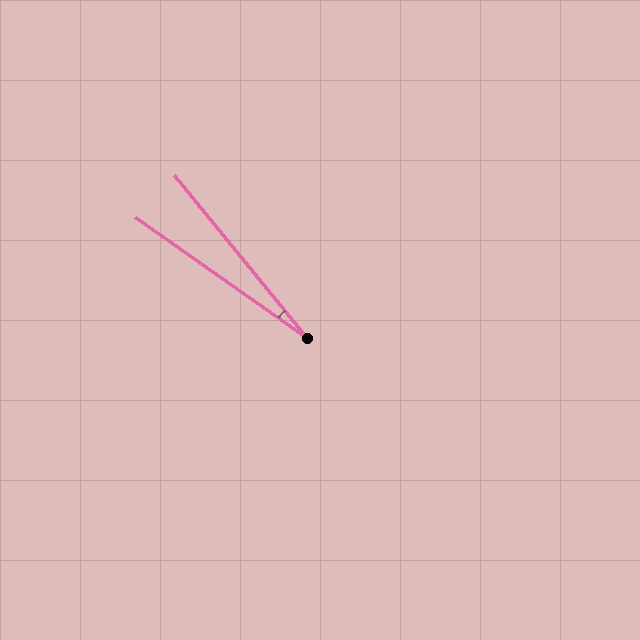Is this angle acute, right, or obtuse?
It is acute.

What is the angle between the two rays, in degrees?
Approximately 16 degrees.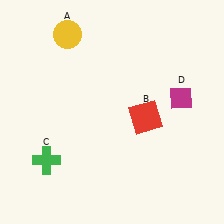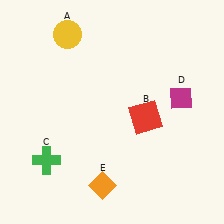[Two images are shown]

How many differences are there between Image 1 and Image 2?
There is 1 difference between the two images.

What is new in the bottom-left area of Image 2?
An orange diamond (E) was added in the bottom-left area of Image 2.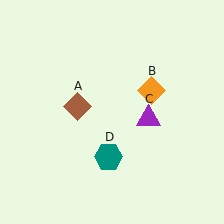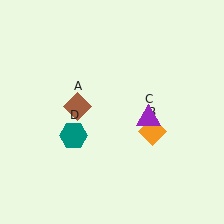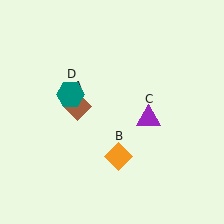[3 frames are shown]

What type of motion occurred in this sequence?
The orange diamond (object B), teal hexagon (object D) rotated clockwise around the center of the scene.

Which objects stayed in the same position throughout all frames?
Brown diamond (object A) and purple triangle (object C) remained stationary.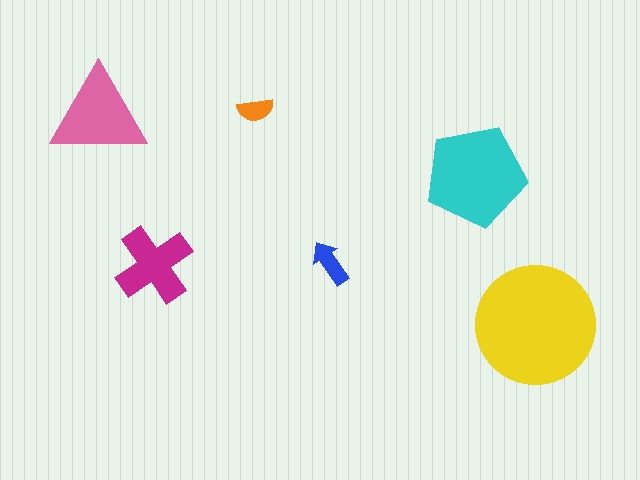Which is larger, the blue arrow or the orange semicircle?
The blue arrow.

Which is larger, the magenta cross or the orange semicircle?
The magenta cross.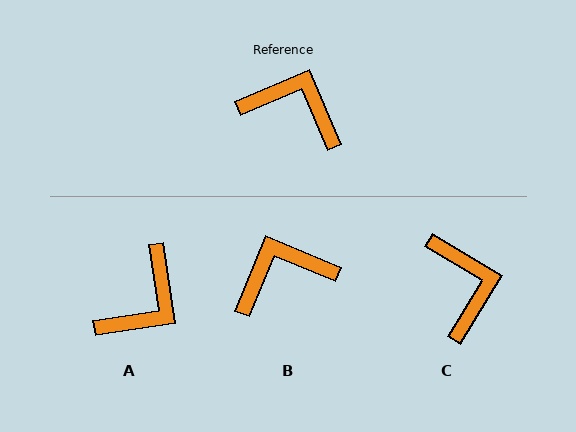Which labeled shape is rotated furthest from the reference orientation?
A, about 104 degrees away.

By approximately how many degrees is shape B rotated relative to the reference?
Approximately 44 degrees counter-clockwise.